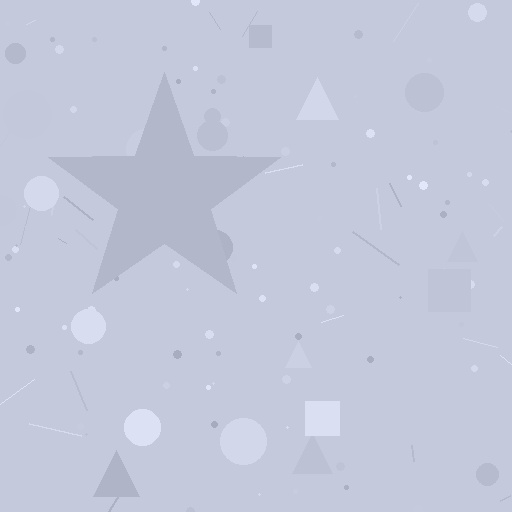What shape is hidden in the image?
A star is hidden in the image.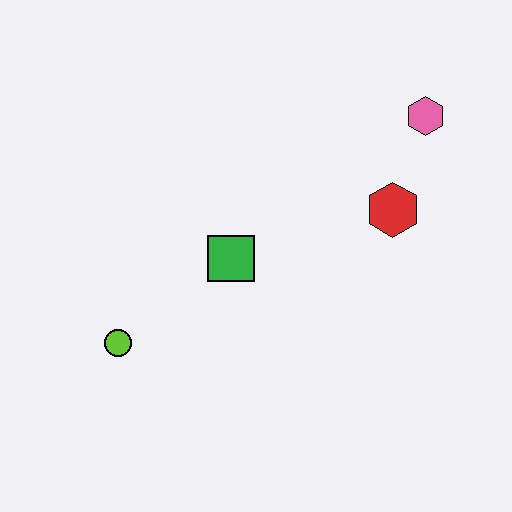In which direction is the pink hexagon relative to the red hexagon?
The pink hexagon is above the red hexagon.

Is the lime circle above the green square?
No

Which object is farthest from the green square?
The pink hexagon is farthest from the green square.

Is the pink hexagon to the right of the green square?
Yes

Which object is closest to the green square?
The lime circle is closest to the green square.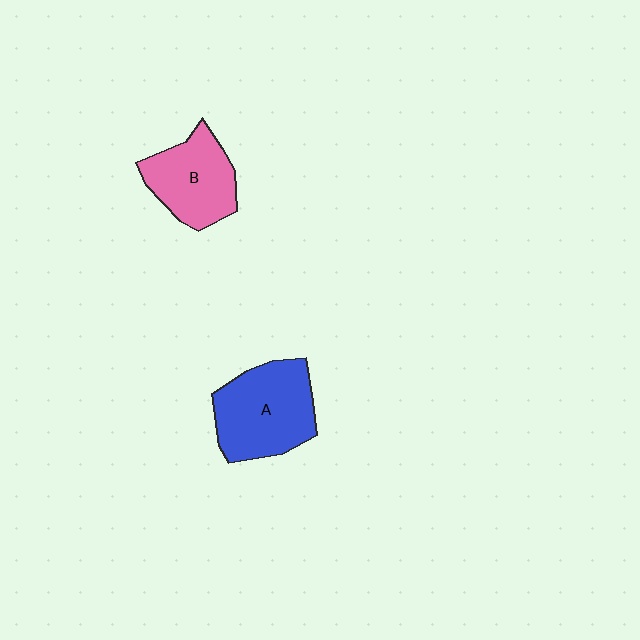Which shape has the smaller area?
Shape B (pink).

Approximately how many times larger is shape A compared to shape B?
Approximately 1.3 times.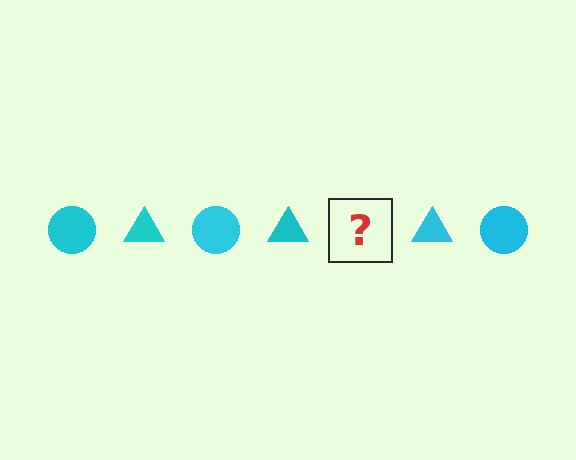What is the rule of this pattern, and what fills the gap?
The rule is that the pattern cycles through circle, triangle shapes in cyan. The gap should be filled with a cyan circle.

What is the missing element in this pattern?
The missing element is a cyan circle.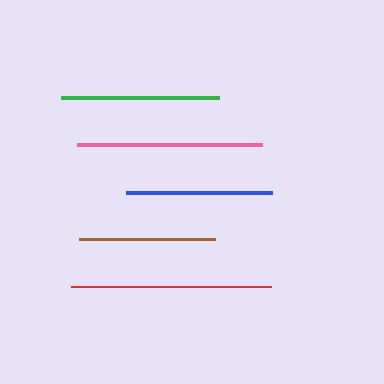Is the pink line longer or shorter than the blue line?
The pink line is longer than the blue line.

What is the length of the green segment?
The green segment is approximately 159 pixels long.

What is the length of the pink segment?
The pink segment is approximately 185 pixels long.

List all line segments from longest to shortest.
From longest to shortest: red, pink, green, blue, brown.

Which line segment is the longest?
The red line is the longest at approximately 200 pixels.